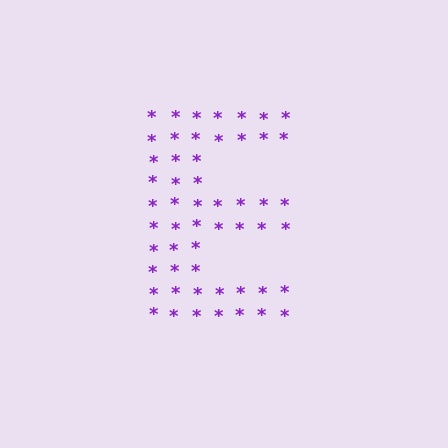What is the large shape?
The large shape is the letter E.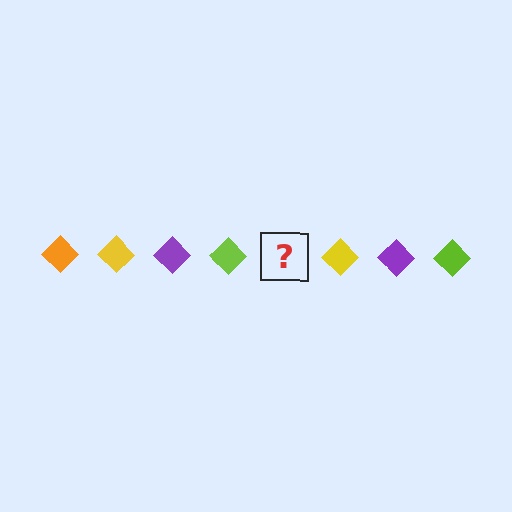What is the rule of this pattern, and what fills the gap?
The rule is that the pattern cycles through orange, yellow, purple, lime diamonds. The gap should be filled with an orange diamond.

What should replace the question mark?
The question mark should be replaced with an orange diamond.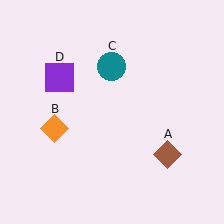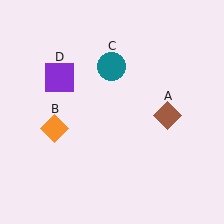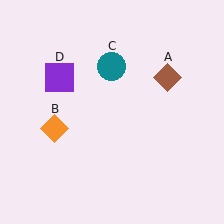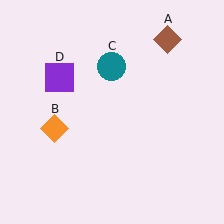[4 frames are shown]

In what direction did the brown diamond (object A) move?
The brown diamond (object A) moved up.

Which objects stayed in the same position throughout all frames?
Orange diamond (object B) and teal circle (object C) and purple square (object D) remained stationary.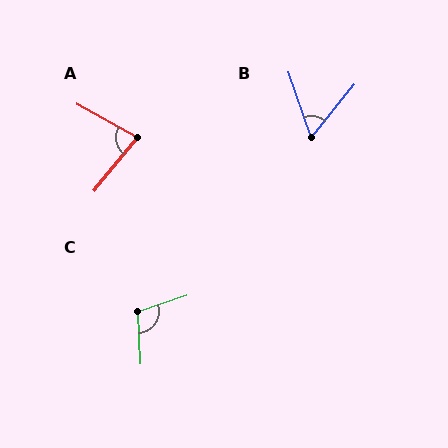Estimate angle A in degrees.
Approximately 80 degrees.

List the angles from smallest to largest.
B (58°), A (80°), C (105°).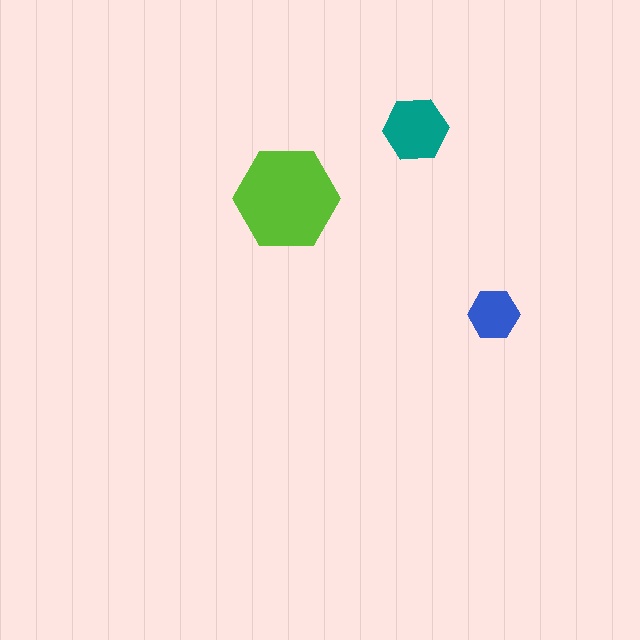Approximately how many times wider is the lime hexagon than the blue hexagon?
About 2 times wider.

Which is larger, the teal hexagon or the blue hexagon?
The teal one.